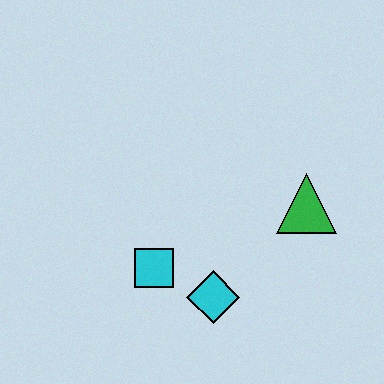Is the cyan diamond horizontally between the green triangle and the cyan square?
Yes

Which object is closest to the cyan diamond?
The cyan square is closest to the cyan diamond.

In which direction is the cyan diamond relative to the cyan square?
The cyan diamond is to the right of the cyan square.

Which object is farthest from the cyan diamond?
The green triangle is farthest from the cyan diamond.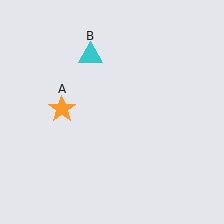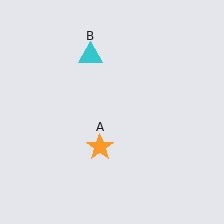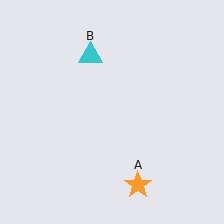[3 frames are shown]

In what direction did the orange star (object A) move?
The orange star (object A) moved down and to the right.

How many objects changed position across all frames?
1 object changed position: orange star (object A).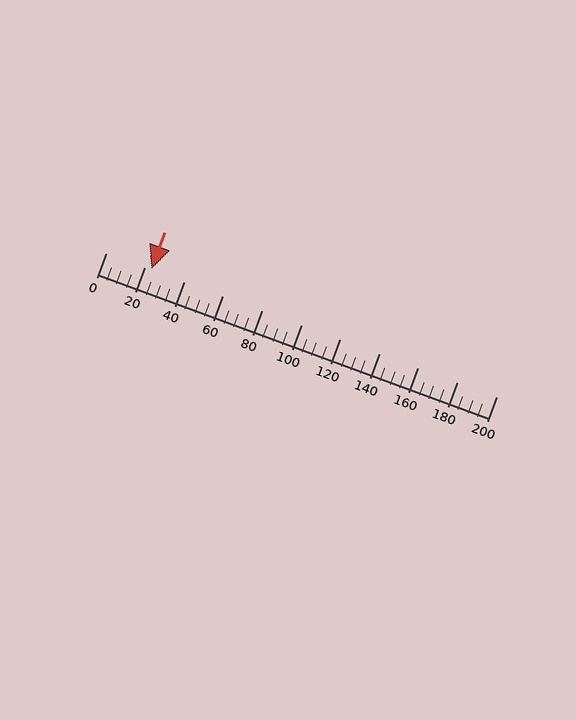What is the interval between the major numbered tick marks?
The major tick marks are spaced 20 units apart.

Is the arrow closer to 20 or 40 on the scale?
The arrow is closer to 20.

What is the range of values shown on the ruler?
The ruler shows values from 0 to 200.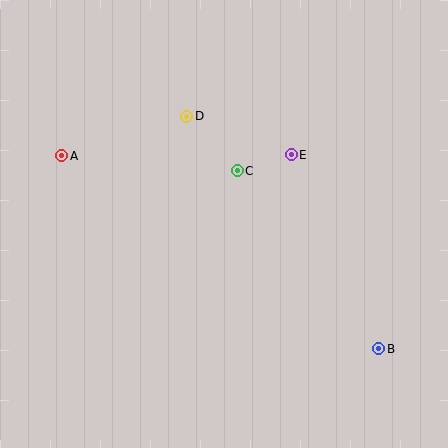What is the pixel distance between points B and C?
The distance between B and C is 227 pixels.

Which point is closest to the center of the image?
Point C at (237, 171) is closest to the center.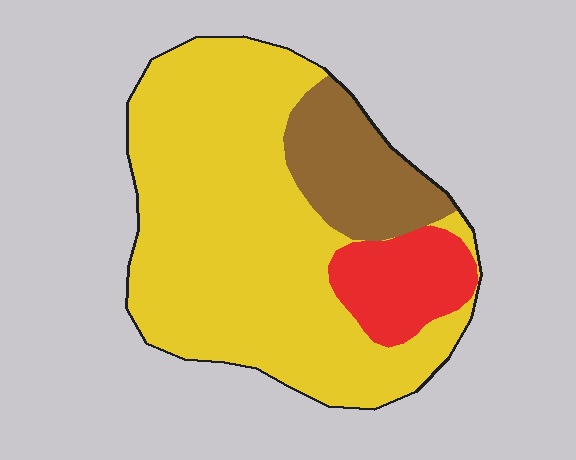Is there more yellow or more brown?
Yellow.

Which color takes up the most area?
Yellow, at roughly 70%.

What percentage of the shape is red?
Red takes up about one eighth (1/8) of the shape.